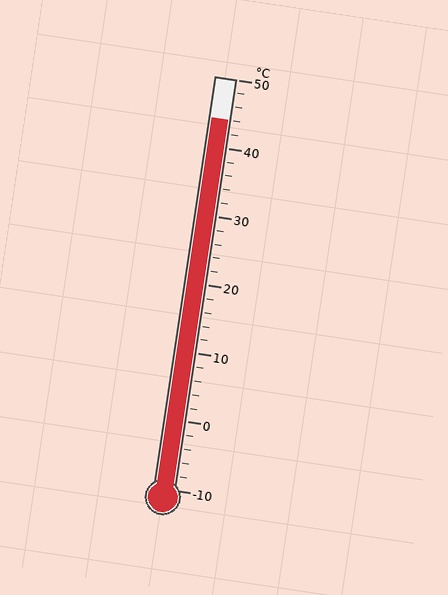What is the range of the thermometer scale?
The thermometer scale ranges from -10°C to 50°C.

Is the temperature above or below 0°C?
The temperature is above 0°C.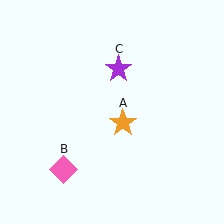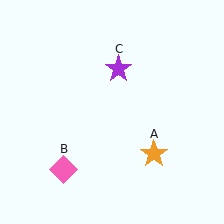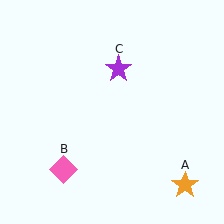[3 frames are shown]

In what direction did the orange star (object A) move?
The orange star (object A) moved down and to the right.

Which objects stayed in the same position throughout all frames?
Pink diamond (object B) and purple star (object C) remained stationary.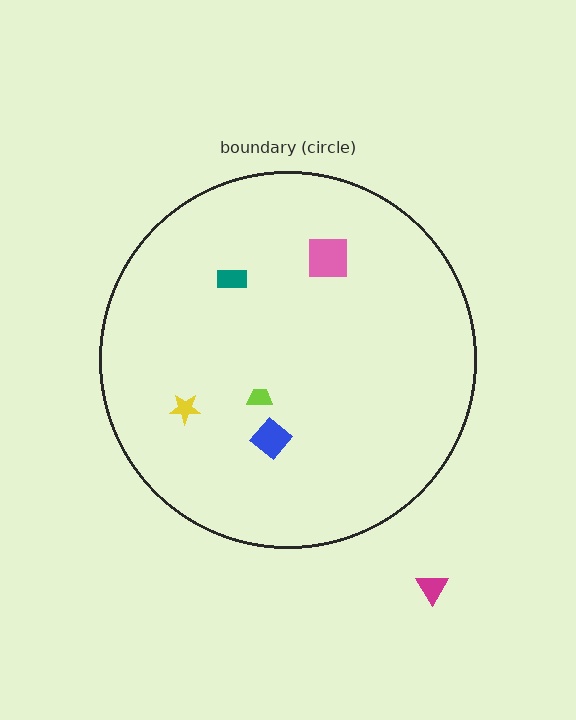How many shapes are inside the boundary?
5 inside, 1 outside.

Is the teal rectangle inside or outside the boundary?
Inside.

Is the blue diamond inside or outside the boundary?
Inside.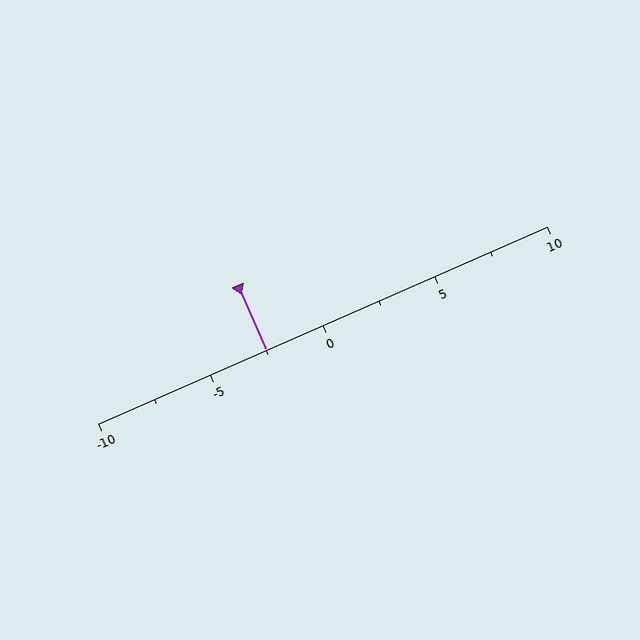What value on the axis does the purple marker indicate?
The marker indicates approximately -2.5.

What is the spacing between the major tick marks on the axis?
The major ticks are spaced 5 apart.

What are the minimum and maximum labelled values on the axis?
The axis runs from -10 to 10.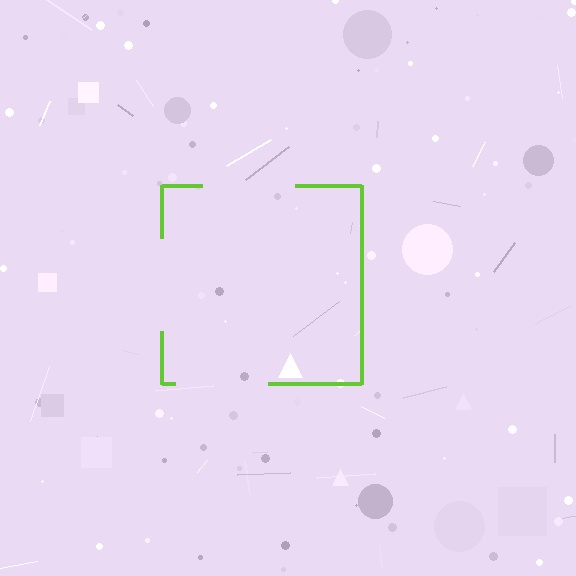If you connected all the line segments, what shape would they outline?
They would outline a square.